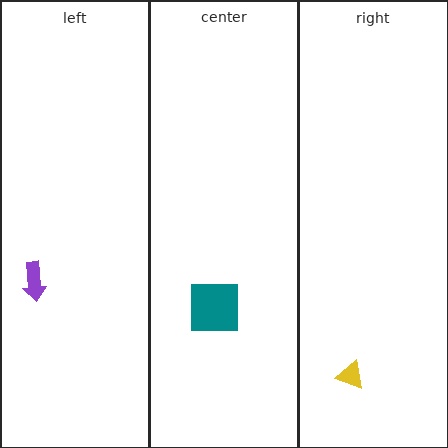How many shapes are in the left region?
1.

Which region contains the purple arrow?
The left region.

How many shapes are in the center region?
1.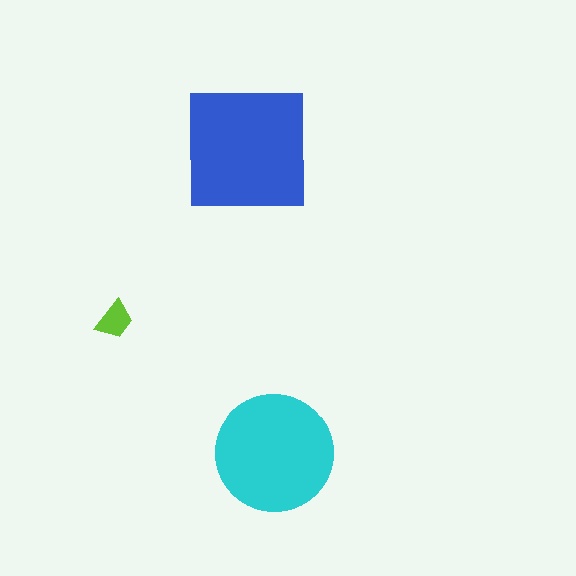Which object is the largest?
The blue square.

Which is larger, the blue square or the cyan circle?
The blue square.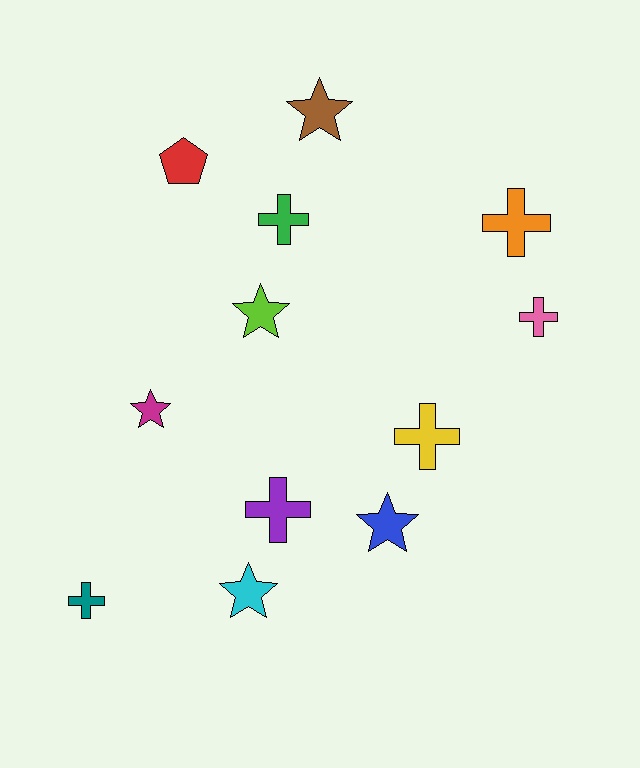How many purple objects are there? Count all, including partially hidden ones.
There is 1 purple object.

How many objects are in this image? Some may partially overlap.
There are 12 objects.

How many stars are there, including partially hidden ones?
There are 5 stars.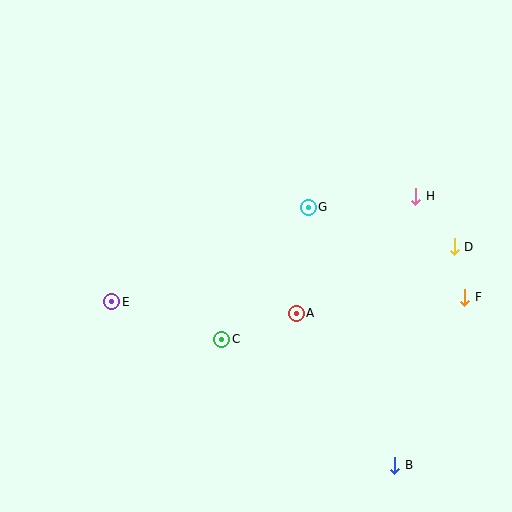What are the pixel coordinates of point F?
Point F is at (465, 297).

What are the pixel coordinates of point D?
Point D is at (454, 247).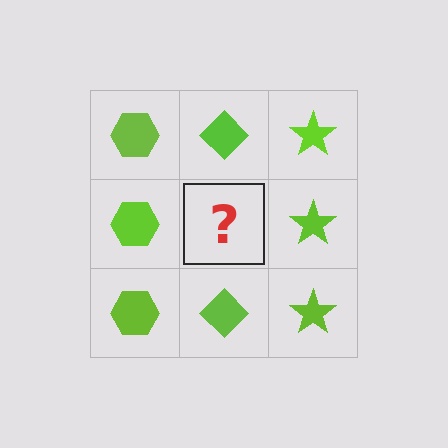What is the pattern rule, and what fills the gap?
The rule is that each column has a consistent shape. The gap should be filled with a lime diamond.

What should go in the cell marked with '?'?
The missing cell should contain a lime diamond.